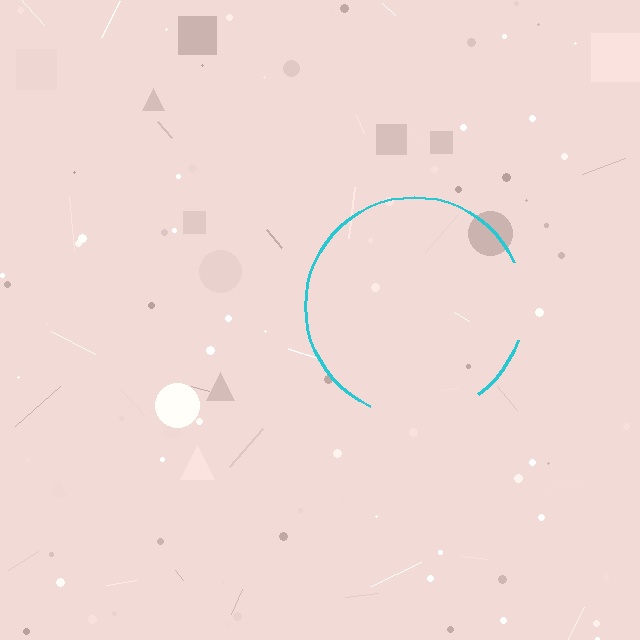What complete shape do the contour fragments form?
The contour fragments form a circle.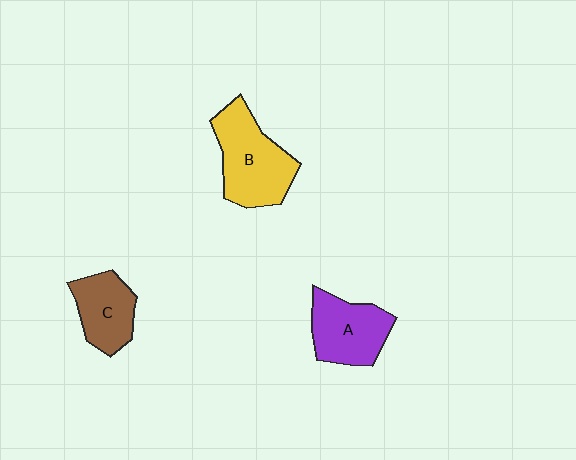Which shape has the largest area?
Shape B (yellow).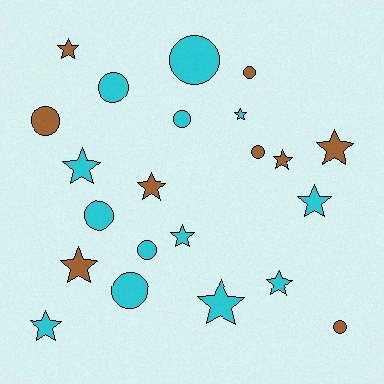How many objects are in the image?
There are 22 objects.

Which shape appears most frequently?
Star, with 12 objects.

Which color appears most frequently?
Cyan, with 13 objects.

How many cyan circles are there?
There are 6 cyan circles.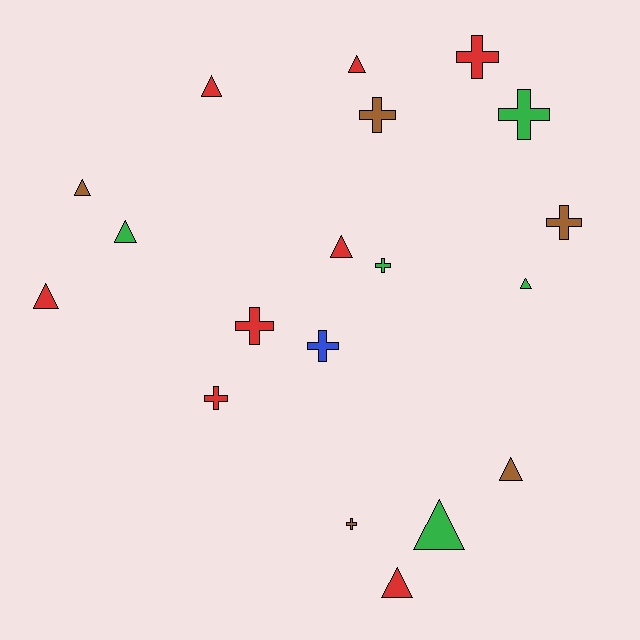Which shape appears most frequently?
Triangle, with 10 objects.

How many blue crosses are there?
There is 1 blue cross.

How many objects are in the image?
There are 19 objects.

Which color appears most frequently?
Red, with 8 objects.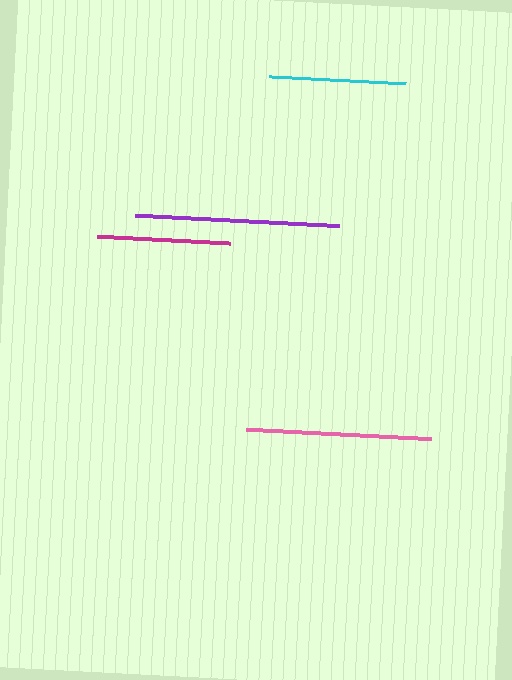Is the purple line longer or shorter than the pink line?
The purple line is longer than the pink line.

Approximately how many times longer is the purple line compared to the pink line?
The purple line is approximately 1.1 times the length of the pink line.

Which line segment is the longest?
The purple line is the longest at approximately 205 pixels.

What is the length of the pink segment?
The pink segment is approximately 184 pixels long.